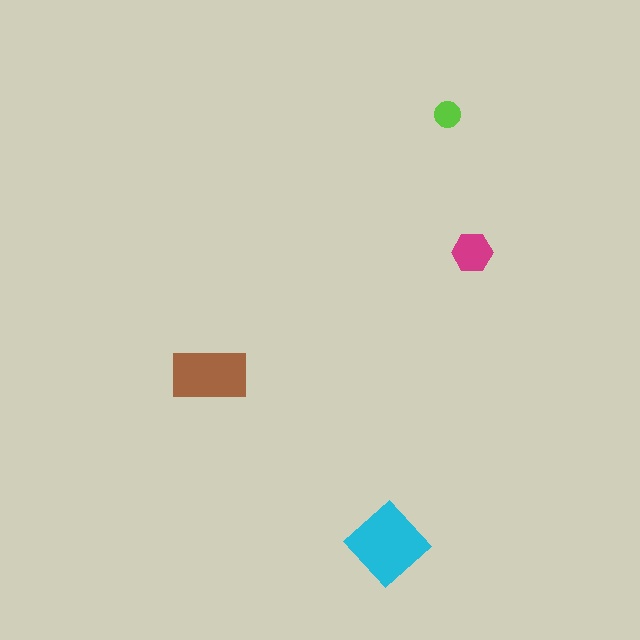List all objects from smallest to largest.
The lime circle, the magenta hexagon, the brown rectangle, the cyan diamond.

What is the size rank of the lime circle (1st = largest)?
4th.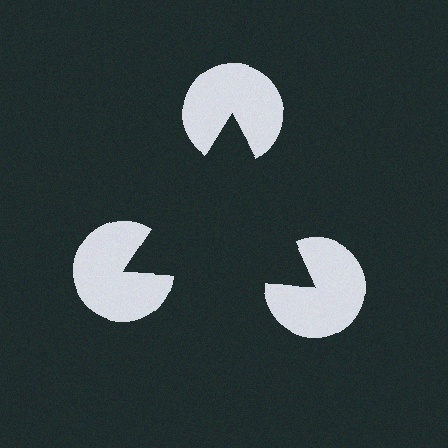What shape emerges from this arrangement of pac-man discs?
An illusory triangle — its edges are inferred from the aligned wedge cuts in the pac-man discs, not physically drawn.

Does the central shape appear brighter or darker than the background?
It typically appears slightly darker than the background, even though no actual brightness change is drawn.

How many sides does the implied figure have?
3 sides.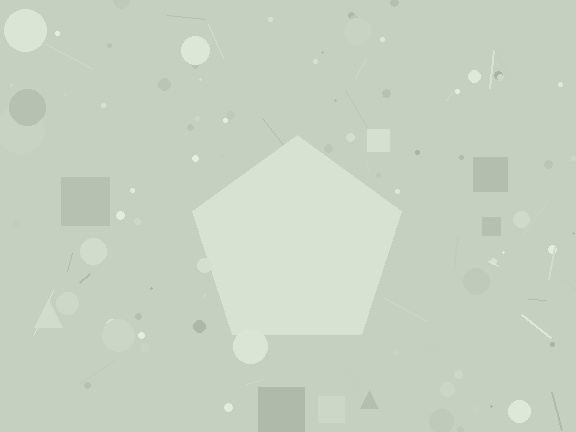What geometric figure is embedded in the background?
A pentagon is embedded in the background.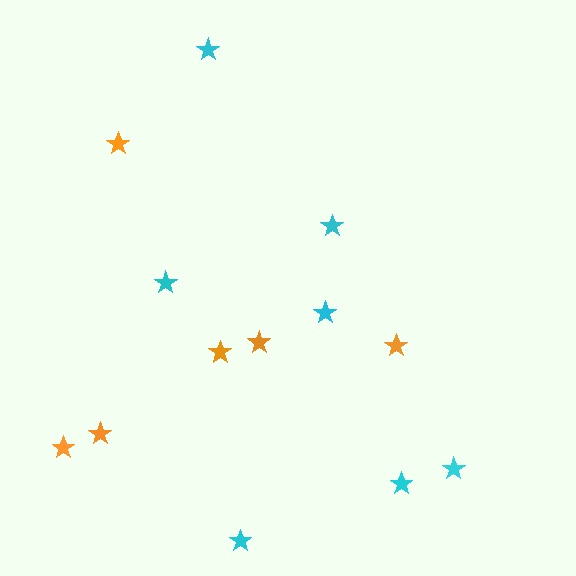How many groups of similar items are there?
There are 2 groups: one group of cyan stars (7) and one group of orange stars (6).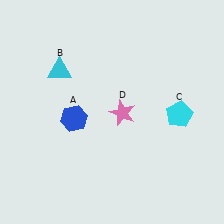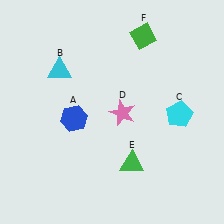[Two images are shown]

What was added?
A green triangle (E), a green diamond (F) were added in Image 2.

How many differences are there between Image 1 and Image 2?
There are 2 differences between the two images.